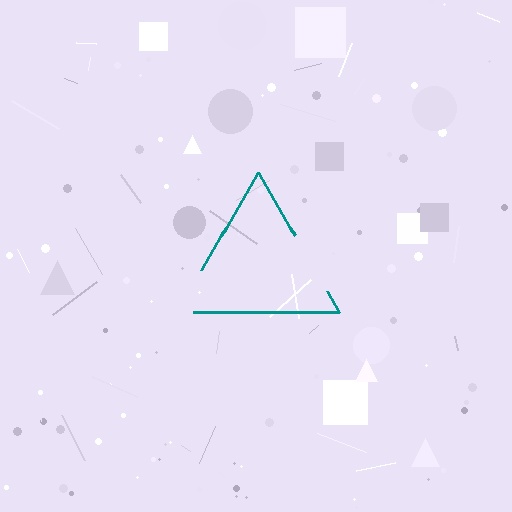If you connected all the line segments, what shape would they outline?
They would outline a triangle.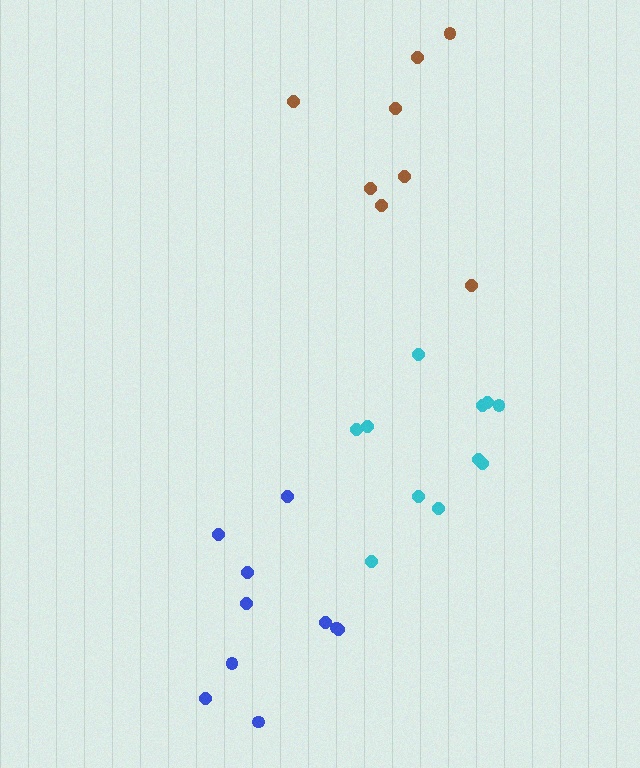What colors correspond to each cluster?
The clusters are colored: brown, cyan, blue.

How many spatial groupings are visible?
There are 3 spatial groupings.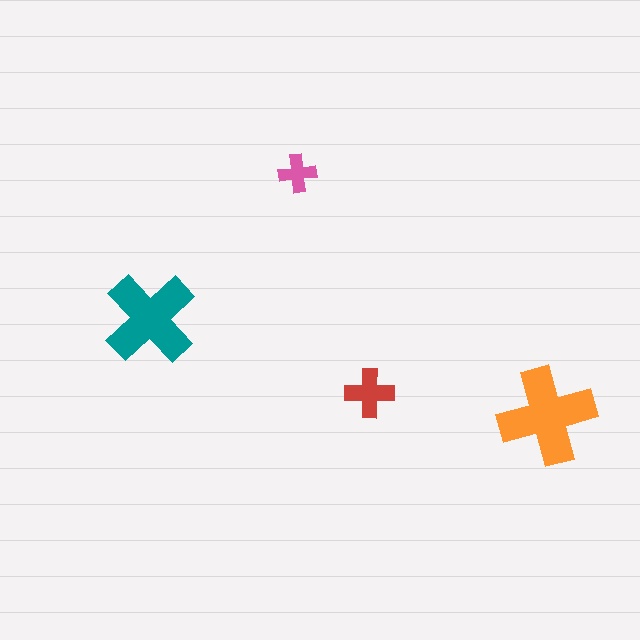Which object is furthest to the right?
The orange cross is rightmost.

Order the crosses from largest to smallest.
the orange one, the teal one, the red one, the pink one.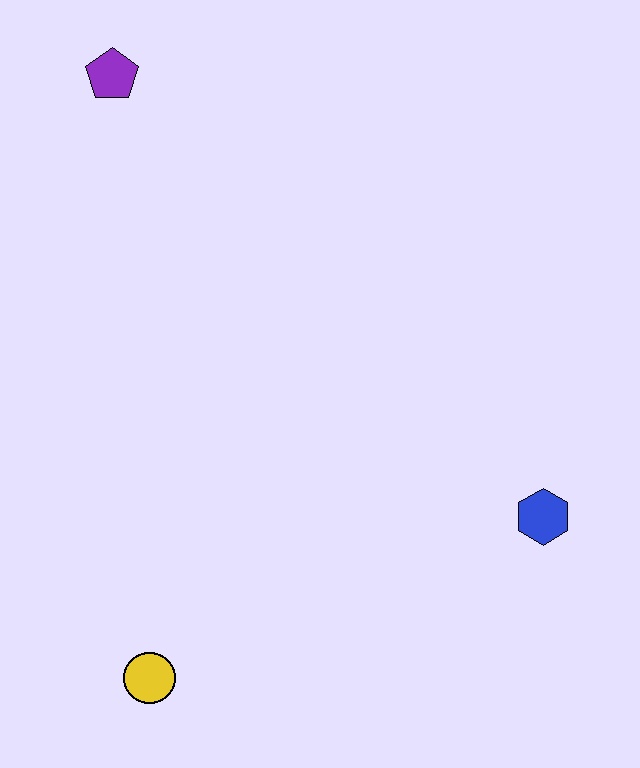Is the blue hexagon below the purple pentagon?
Yes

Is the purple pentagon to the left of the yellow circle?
Yes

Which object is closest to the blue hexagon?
The yellow circle is closest to the blue hexagon.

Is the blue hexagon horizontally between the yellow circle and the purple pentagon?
No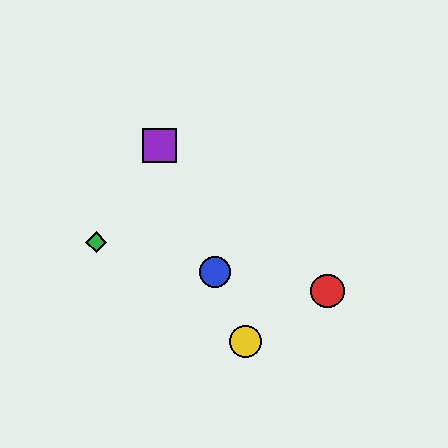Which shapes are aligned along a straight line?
The blue circle, the yellow circle, the purple square are aligned along a straight line.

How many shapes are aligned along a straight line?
3 shapes (the blue circle, the yellow circle, the purple square) are aligned along a straight line.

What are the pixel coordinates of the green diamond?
The green diamond is at (96, 242).